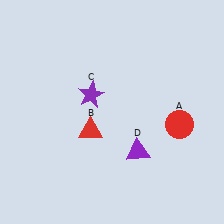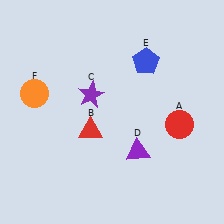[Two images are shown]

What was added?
A blue pentagon (E), an orange circle (F) were added in Image 2.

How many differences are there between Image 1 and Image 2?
There are 2 differences between the two images.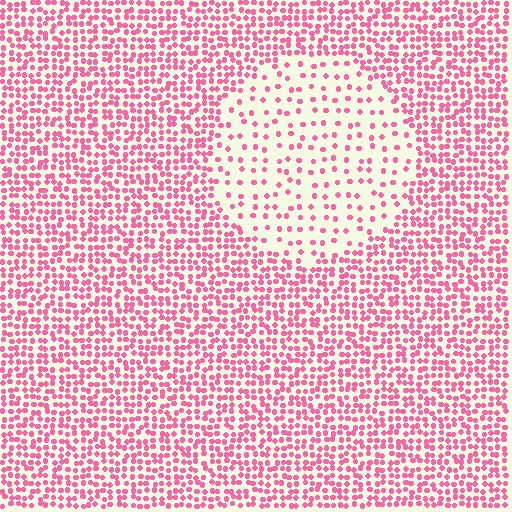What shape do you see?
I see a circle.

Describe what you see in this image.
The image contains small pink elements arranged at two different densities. A circle-shaped region is visible where the elements are less densely packed than the surrounding area.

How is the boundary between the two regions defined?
The boundary is defined by a change in element density (approximately 2.7x ratio). All elements are the same color, size, and shape.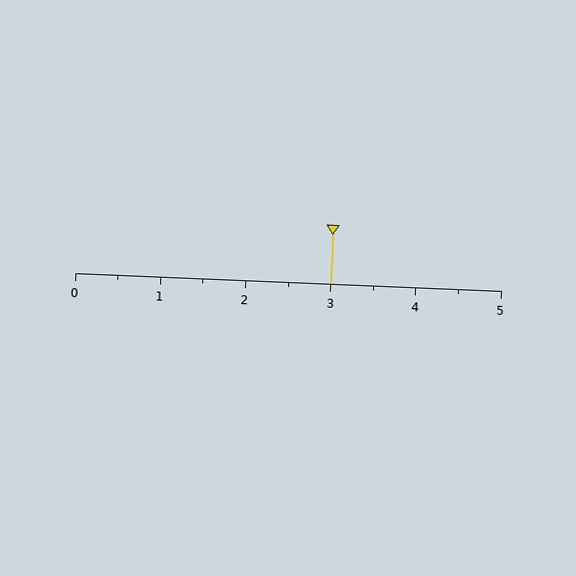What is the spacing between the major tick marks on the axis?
The major ticks are spaced 1 apart.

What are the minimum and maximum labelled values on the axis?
The axis runs from 0 to 5.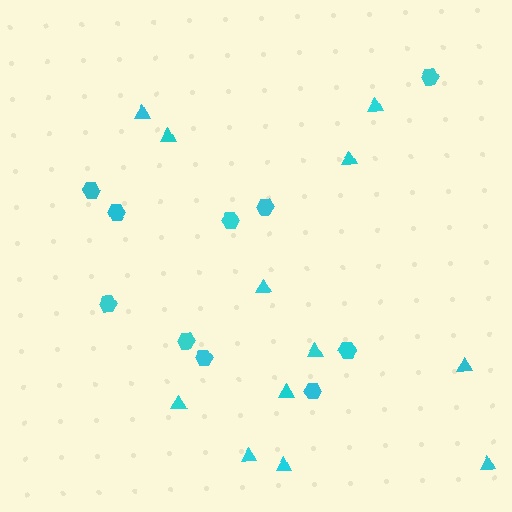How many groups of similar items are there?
There are 2 groups: one group of hexagons (10) and one group of triangles (12).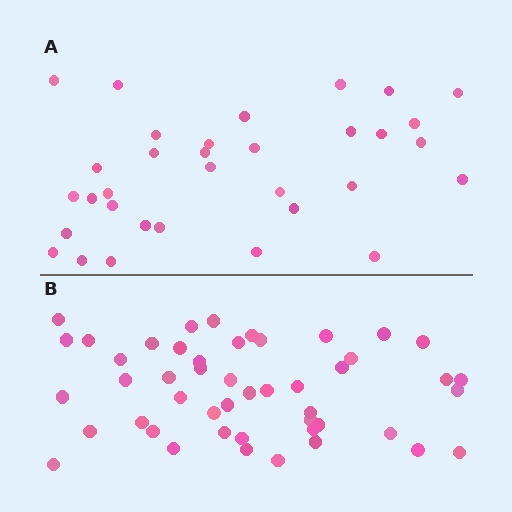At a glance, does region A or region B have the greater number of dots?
Region B (the bottom region) has more dots.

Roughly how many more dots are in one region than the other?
Region B has approximately 15 more dots than region A.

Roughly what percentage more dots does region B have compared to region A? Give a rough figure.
About 45% more.